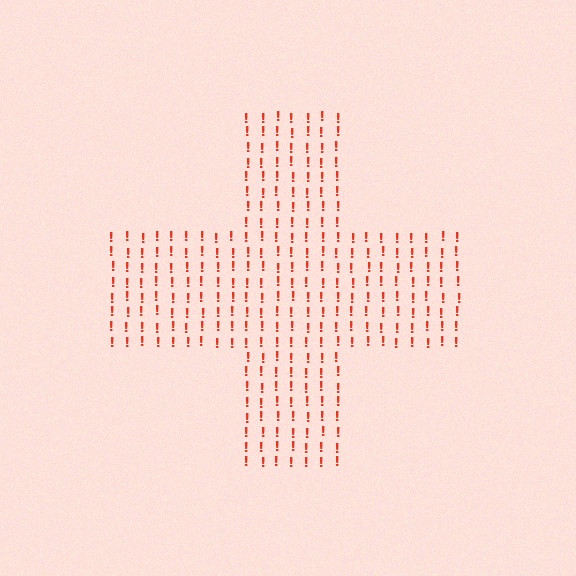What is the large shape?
The large shape is a cross.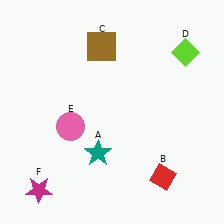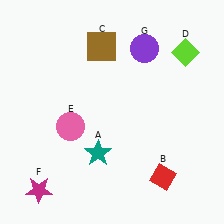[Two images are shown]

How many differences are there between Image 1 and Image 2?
There is 1 difference between the two images.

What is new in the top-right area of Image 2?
A purple circle (G) was added in the top-right area of Image 2.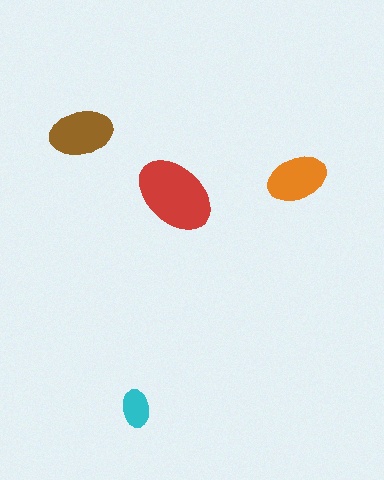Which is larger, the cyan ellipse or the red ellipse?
The red one.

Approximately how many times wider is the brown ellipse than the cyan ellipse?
About 1.5 times wider.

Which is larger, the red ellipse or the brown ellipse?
The red one.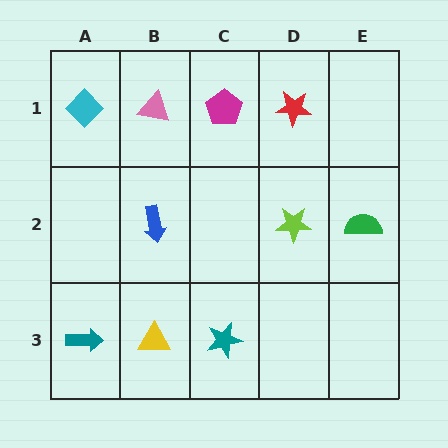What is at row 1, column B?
A pink triangle.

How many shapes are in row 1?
4 shapes.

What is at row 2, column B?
A blue arrow.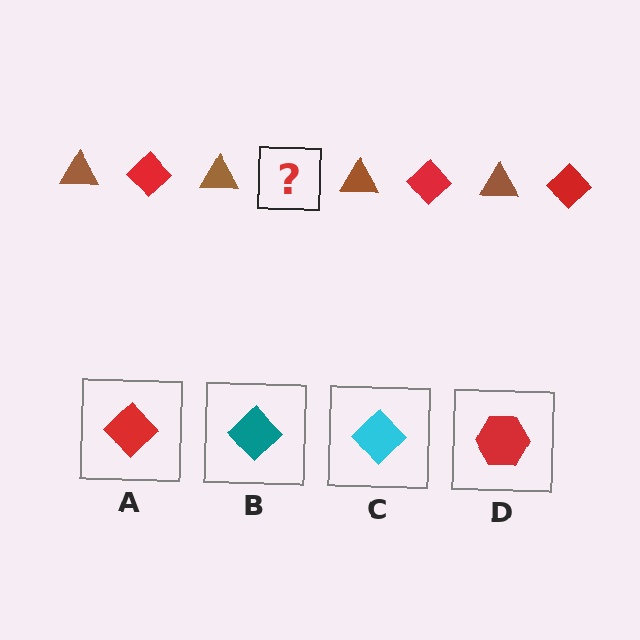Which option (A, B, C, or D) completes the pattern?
A.